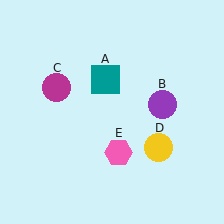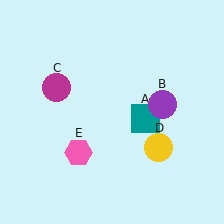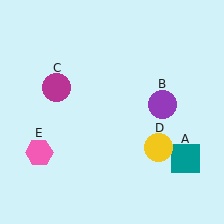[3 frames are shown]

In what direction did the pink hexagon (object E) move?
The pink hexagon (object E) moved left.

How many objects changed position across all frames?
2 objects changed position: teal square (object A), pink hexagon (object E).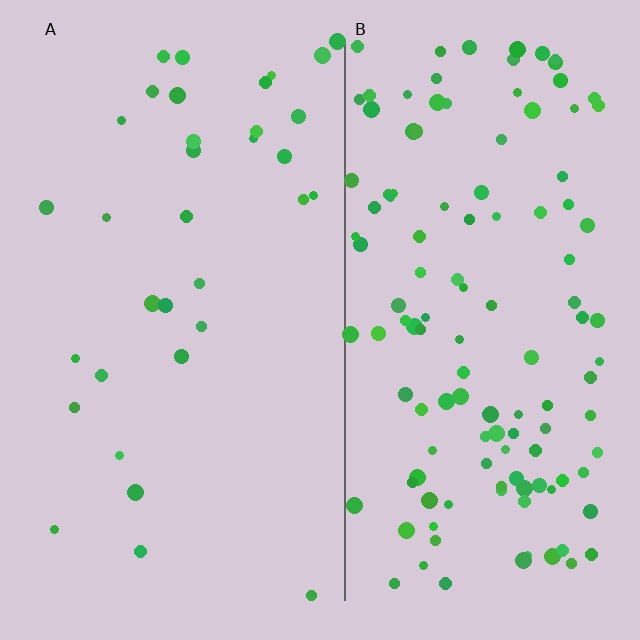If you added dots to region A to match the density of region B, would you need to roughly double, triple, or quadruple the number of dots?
Approximately quadruple.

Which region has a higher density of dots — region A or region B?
B (the right).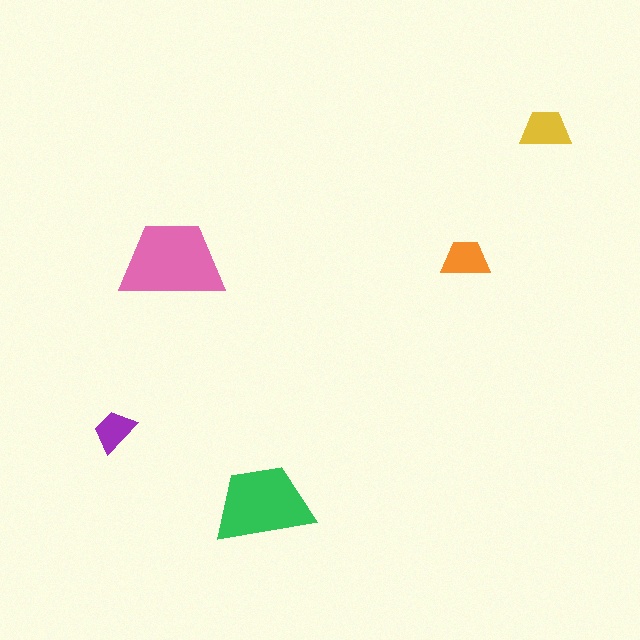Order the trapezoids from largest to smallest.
the pink one, the green one, the yellow one, the orange one, the purple one.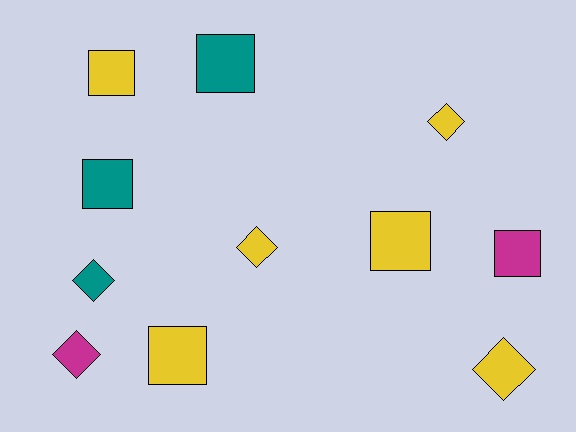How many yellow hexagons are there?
There are no yellow hexagons.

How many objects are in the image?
There are 11 objects.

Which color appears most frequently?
Yellow, with 6 objects.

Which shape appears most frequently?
Square, with 6 objects.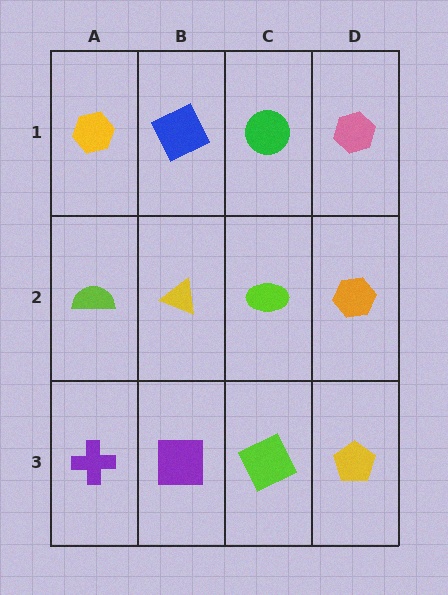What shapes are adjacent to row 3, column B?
A yellow triangle (row 2, column B), a purple cross (row 3, column A), a lime square (row 3, column C).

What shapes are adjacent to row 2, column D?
A pink hexagon (row 1, column D), a yellow pentagon (row 3, column D), a lime ellipse (row 2, column C).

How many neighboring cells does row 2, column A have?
3.